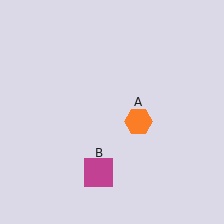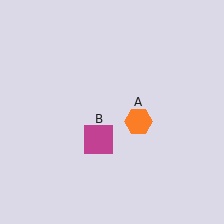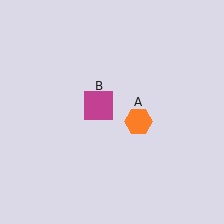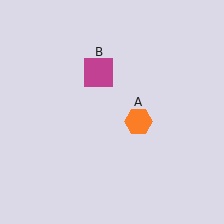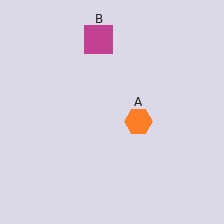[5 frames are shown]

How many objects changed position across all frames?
1 object changed position: magenta square (object B).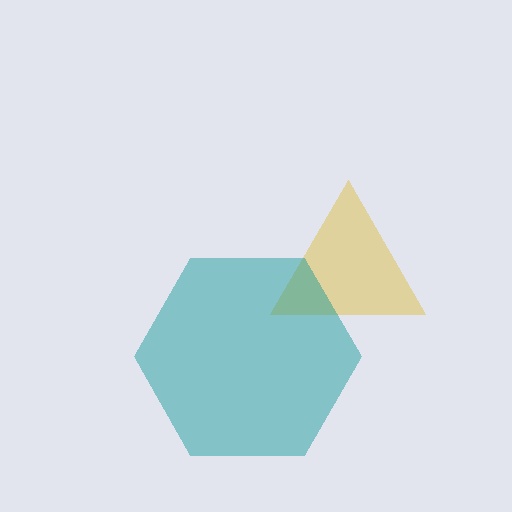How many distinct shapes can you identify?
There are 2 distinct shapes: a yellow triangle, a teal hexagon.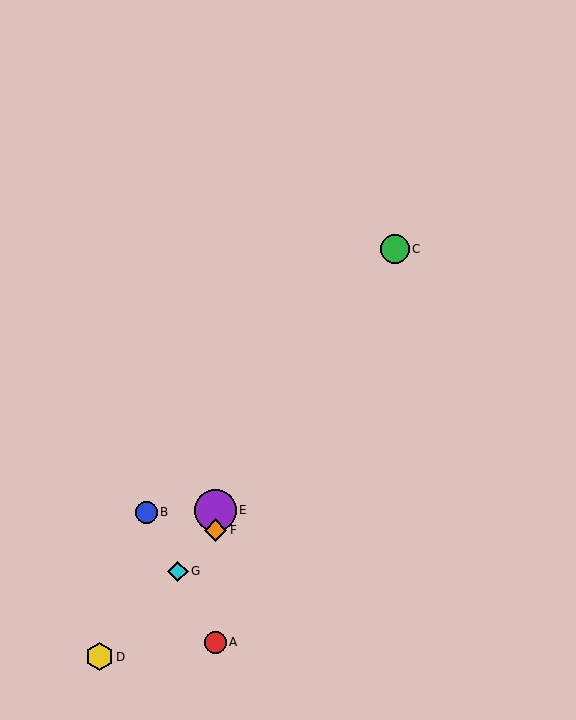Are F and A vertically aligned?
Yes, both are at x≈215.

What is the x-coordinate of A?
Object A is at x≈215.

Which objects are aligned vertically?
Objects A, E, F are aligned vertically.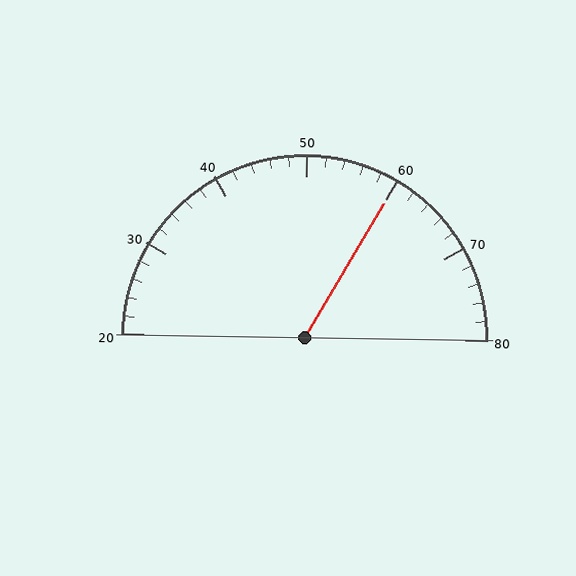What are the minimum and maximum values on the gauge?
The gauge ranges from 20 to 80.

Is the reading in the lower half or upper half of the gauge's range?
The reading is in the upper half of the range (20 to 80).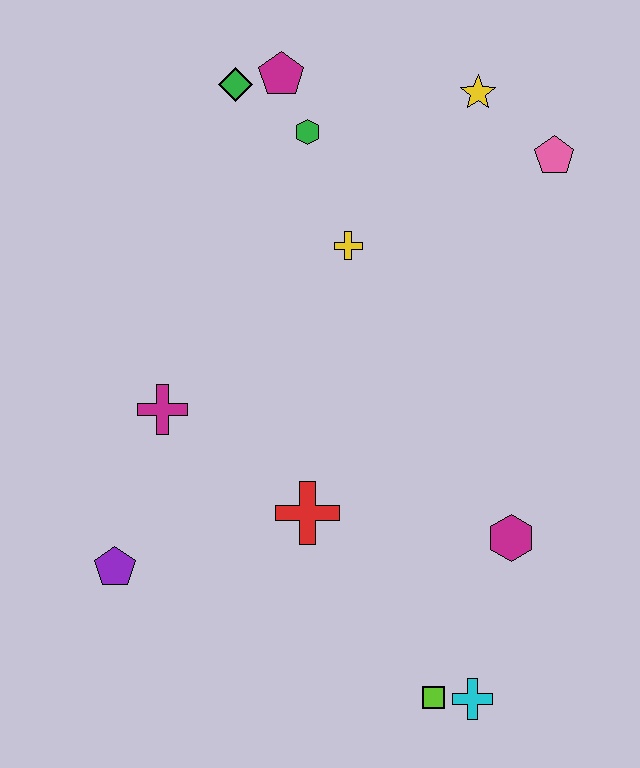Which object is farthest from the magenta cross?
The pink pentagon is farthest from the magenta cross.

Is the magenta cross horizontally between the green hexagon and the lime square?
No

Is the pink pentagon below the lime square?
No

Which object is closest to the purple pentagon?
The magenta cross is closest to the purple pentagon.